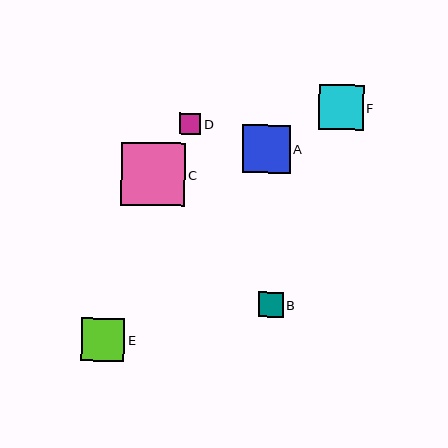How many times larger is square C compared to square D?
Square C is approximately 3.0 times the size of square D.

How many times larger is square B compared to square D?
Square B is approximately 1.2 times the size of square D.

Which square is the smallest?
Square D is the smallest with a size of approximately 21 pixels.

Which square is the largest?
Square C is the largest with a size of approximately 63 pixels.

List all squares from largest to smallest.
From largest to smallest: C, A, F, E, B, D.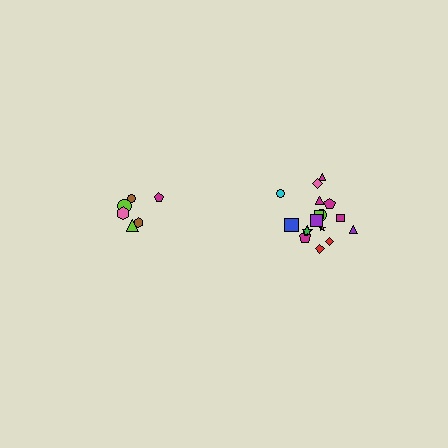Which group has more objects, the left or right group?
The right group.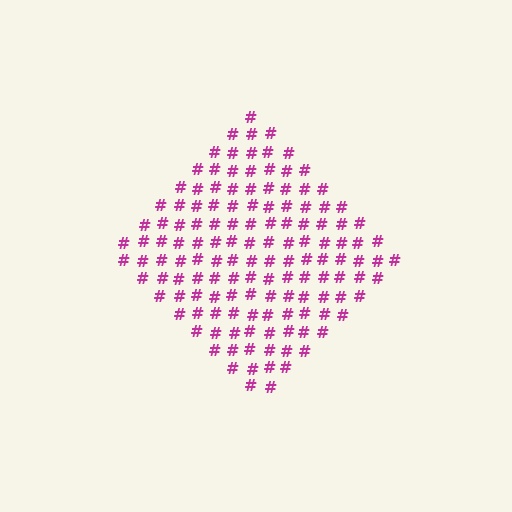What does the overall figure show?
The overall figure shows a diamond.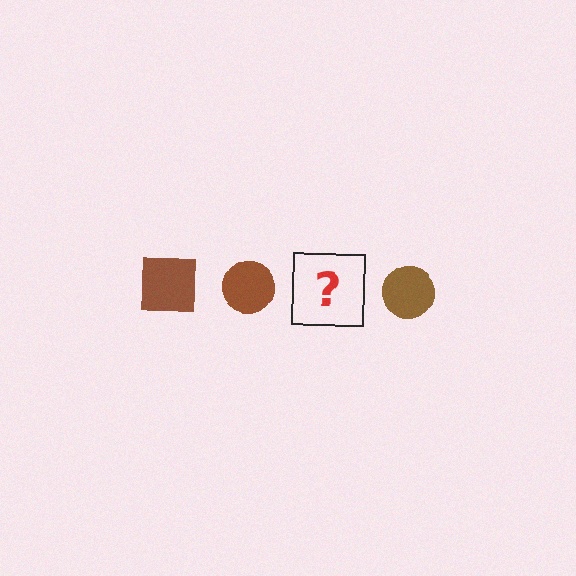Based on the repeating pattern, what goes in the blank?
The blank should be a brown square.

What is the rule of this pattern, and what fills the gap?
The rule is that the pattern cycles through square, circle shapes in brown. The gap should be filled with a brown square.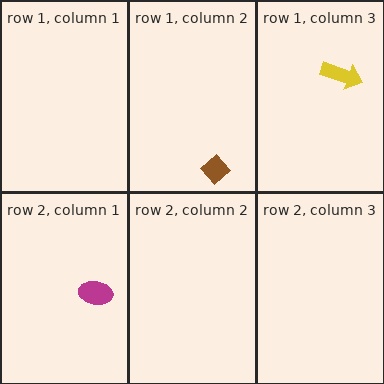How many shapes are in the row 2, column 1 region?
1.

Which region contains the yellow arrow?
The row 1, column 3 region.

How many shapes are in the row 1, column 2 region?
1.